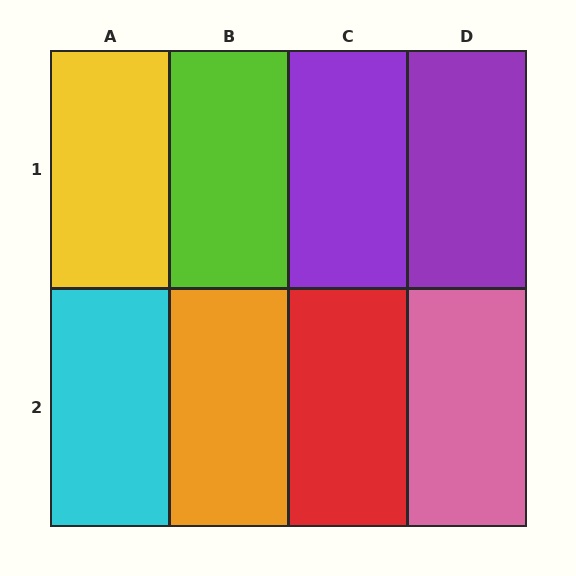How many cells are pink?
1 cell is pink.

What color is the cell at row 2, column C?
Red.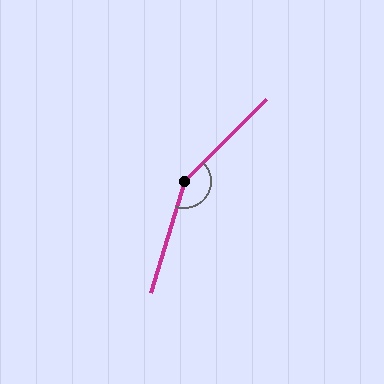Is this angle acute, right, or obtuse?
It is obtuse.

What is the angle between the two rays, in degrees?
Approximately 152 degrees.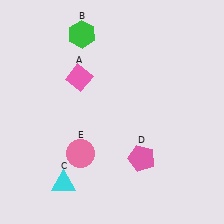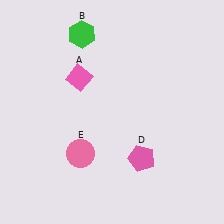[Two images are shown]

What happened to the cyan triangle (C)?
The cyan triangle (C) was removed in Image 2. It was in the bottom-left area of Image 1.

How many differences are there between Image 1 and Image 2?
There is 1 difference between the two images.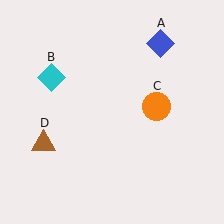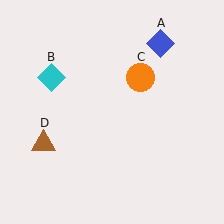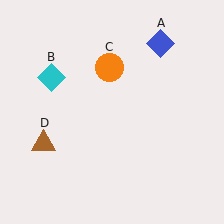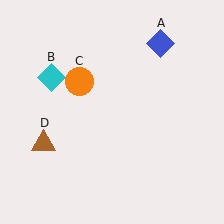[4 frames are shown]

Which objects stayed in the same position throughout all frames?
Blue diamond (object A) and cyan diamond (object B) and brown triangle (object D) remained stationary.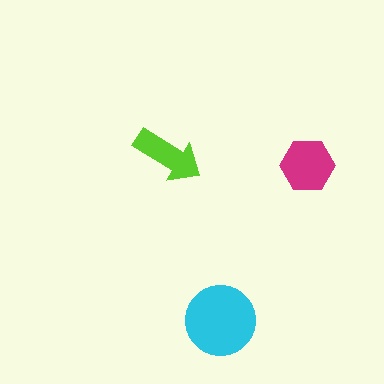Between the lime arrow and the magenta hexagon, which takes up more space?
The magenta hexagon.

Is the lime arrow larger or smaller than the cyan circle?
Smaller.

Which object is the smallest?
The lime arrow.